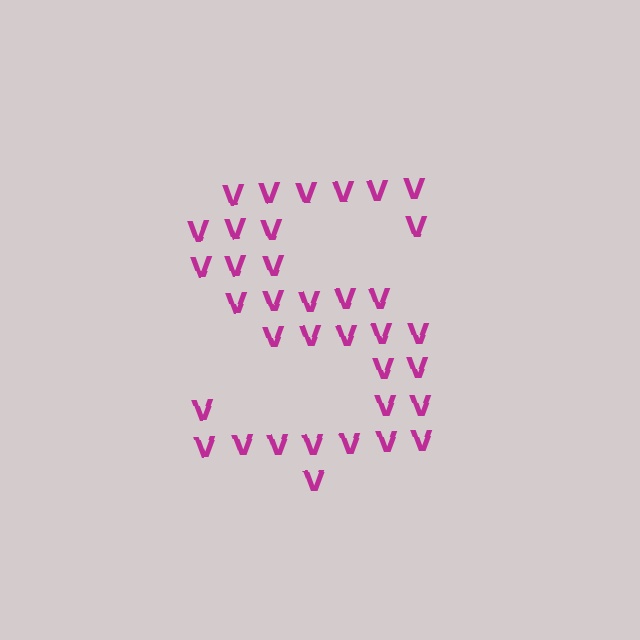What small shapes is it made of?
It is made of small letter V's.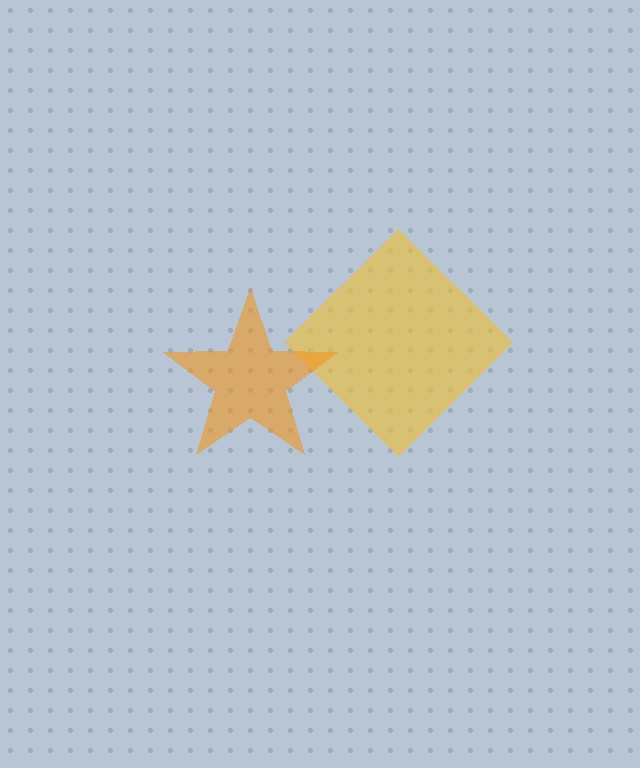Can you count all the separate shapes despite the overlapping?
Yes, there are 2 separate shapes.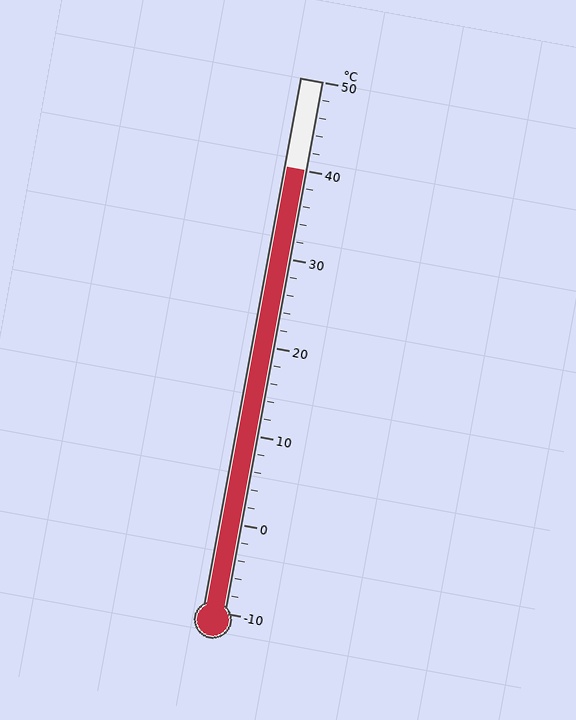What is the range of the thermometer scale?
The thermometer scale ranges from -10°C to 50°C.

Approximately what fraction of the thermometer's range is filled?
The thermometer is filled to approximately 85% of its range.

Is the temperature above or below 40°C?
The temperature is at 40°C.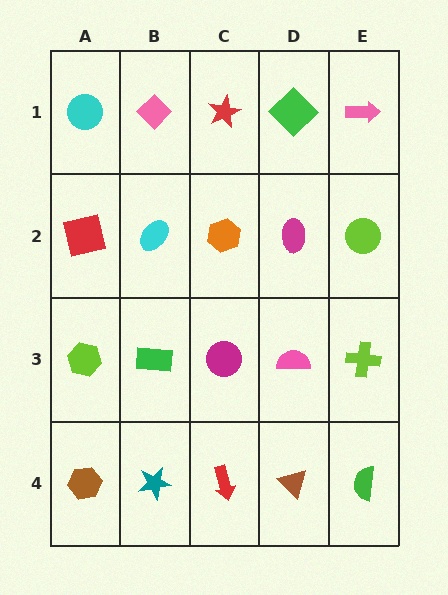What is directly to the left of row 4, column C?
A teal star.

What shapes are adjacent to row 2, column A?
A cyan circle (row 1, column A), a lime hexagon (row 3, column A), a cyan ellipse (row 2, column B).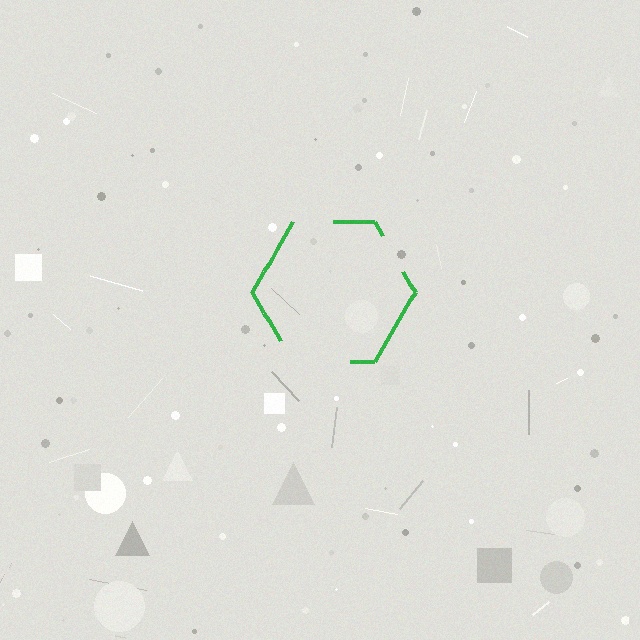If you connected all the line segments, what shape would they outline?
They would outline a hexagon.